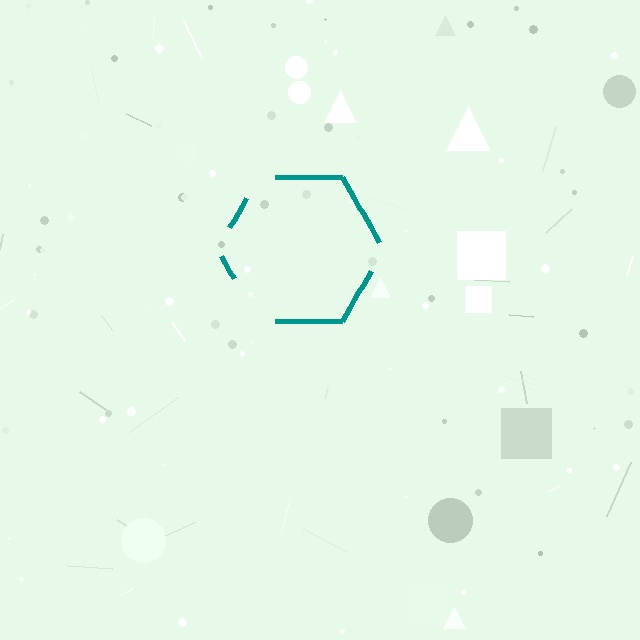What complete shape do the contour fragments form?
The contour fragments form a hexagon.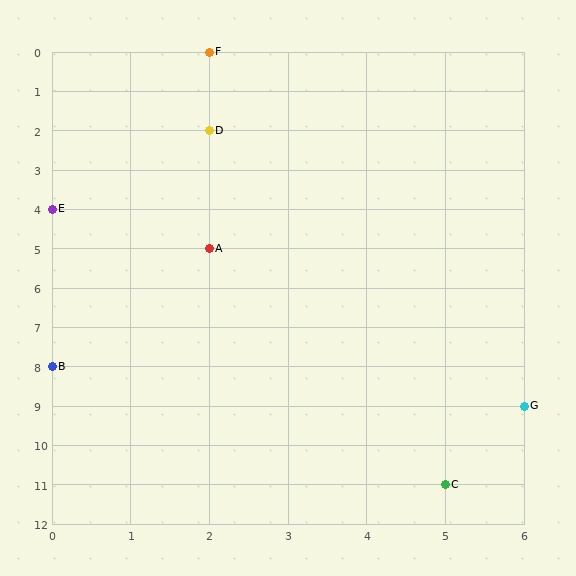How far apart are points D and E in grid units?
Points D and E are 2 columns and 2 rows apart (about 2.8 grid units diagonally).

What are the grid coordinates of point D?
Point D is at grid coordinates (2, 2).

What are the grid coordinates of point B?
Point B is at grid coordinates (0, 8).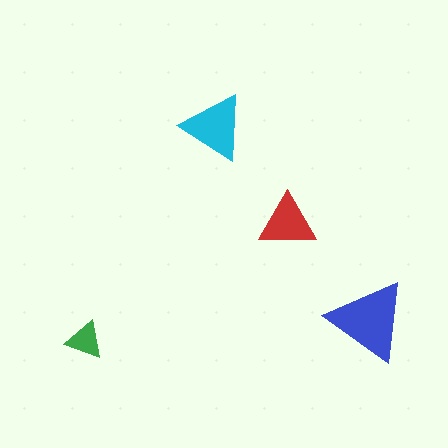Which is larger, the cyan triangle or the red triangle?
The cyan one.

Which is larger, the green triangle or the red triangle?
The red one.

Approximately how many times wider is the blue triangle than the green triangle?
About 2 times wider.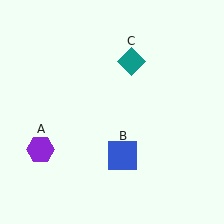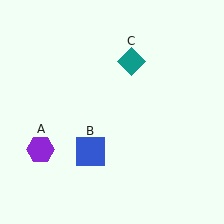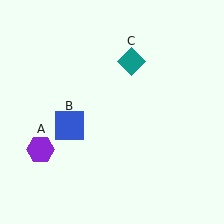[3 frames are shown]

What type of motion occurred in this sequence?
The blue square (object B) rotated clockwise around the center of the scene.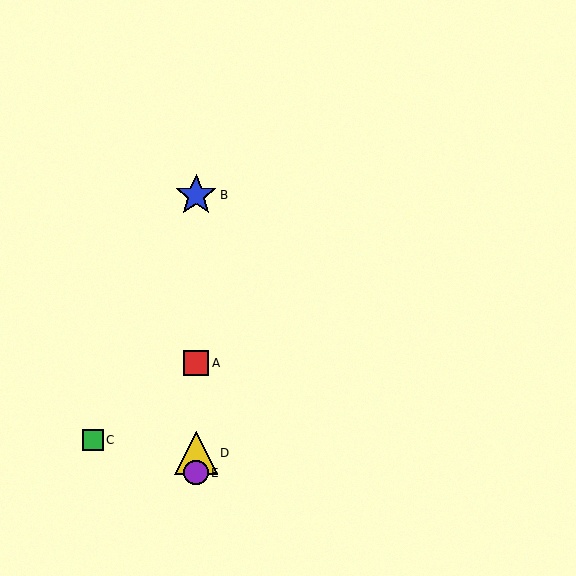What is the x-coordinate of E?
Object E is at x≈196.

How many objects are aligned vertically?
4 objects (A, B, D, E) are aligned vertically.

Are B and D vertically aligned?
Yes, both are at x≈196.